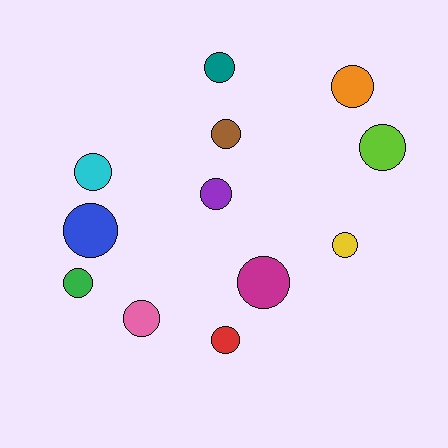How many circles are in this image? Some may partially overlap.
There are 12 circles.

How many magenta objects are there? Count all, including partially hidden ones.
There is 1 magenta object.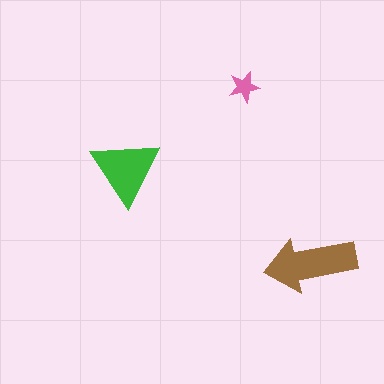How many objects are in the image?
There are 3 objects in the image.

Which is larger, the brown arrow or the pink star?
The brown arrow.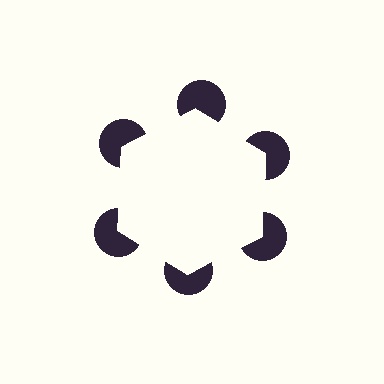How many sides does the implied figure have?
6 sides.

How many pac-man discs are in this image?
There are 6 — one at each vertex of the illusory hexagon.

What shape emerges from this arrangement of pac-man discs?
An illusory hexagon — its edges are inferred from the aligned wedge cuts in the pac-man discs, not physically drawn.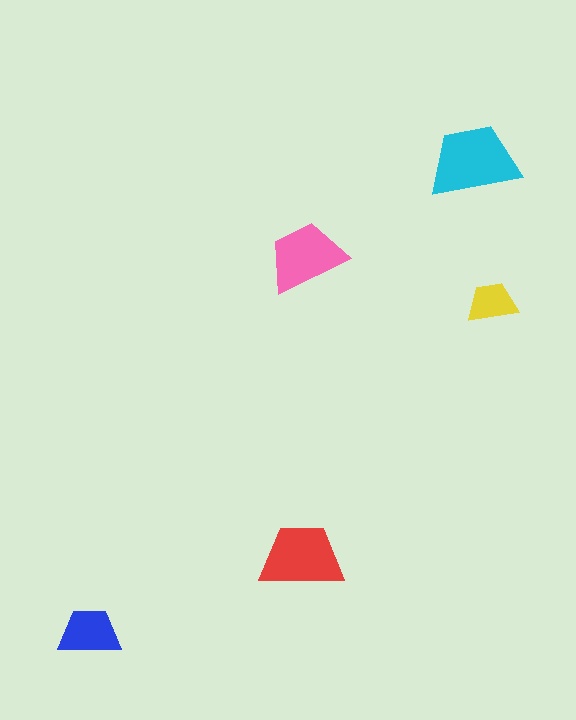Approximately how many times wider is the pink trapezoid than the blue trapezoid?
About 1.5 times wider.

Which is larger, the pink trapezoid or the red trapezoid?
The red one.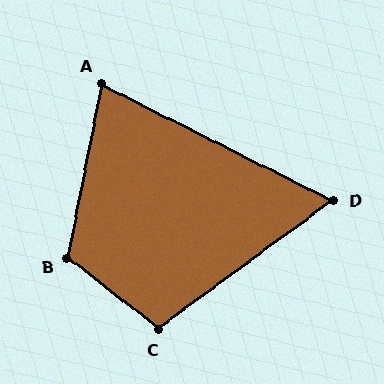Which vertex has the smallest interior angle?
D, at approximately 63 degrees.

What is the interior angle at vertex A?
Approximately 75 degrees (acute).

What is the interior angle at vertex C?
Approximately 105 degrees (obtuse).